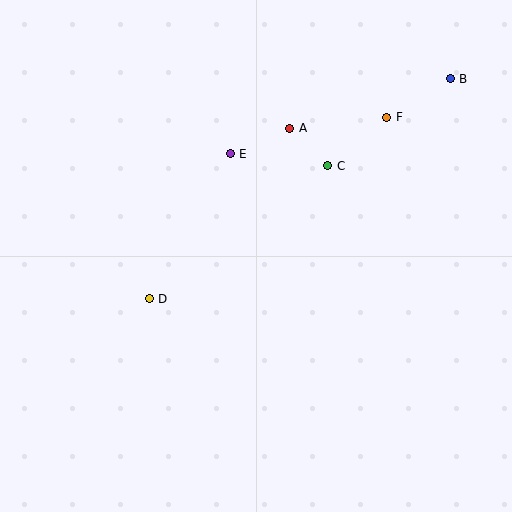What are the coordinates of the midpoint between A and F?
The midpoint between A and F is at (338, 123).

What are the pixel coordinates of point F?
Point F is at (387, 117).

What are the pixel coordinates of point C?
Point C is at (328, 166).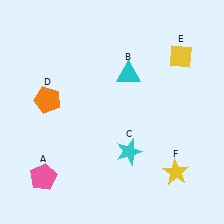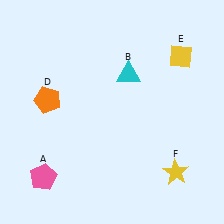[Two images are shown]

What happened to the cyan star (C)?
The cyan star (C) was removed in Image 2. It was in the bottom-right area of Image 1.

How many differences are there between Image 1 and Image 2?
There is 1 difference between the two images.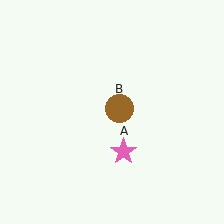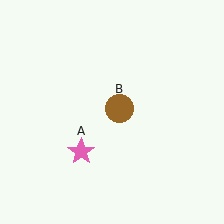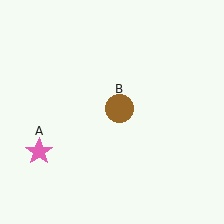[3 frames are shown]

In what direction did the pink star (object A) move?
The pink star (object A) moved left.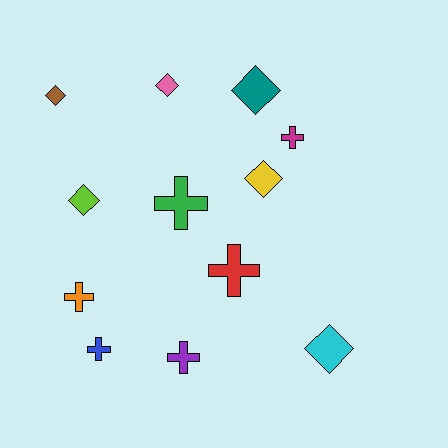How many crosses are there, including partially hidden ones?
There are 6 crosses.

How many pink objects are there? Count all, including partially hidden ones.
There is 1 pink object.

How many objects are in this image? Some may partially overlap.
There are 12 objects.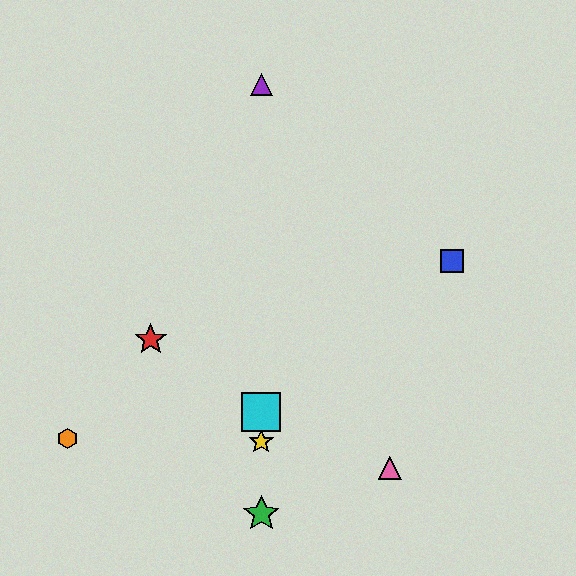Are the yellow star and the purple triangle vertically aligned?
Yes, both are at x≈261.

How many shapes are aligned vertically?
4 shapes (the green star, the yellow star, the purple triangle, the cyan square) are aligned vertically.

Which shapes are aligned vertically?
The green star, the yellow star, the purple triangle, the cyan square are aligned vertically.